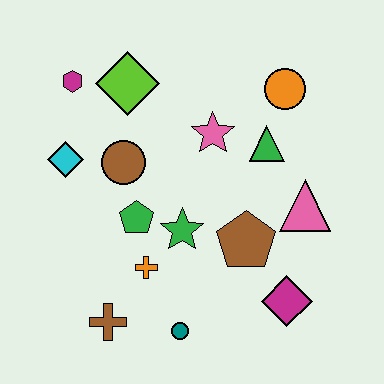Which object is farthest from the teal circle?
The magenta hexagon is farthest from the teal circle.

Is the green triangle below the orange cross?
No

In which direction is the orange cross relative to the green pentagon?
The orange cross is below the green pentagon.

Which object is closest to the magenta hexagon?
The lime diamond is closest to the magenta hexagon.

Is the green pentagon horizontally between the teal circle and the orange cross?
No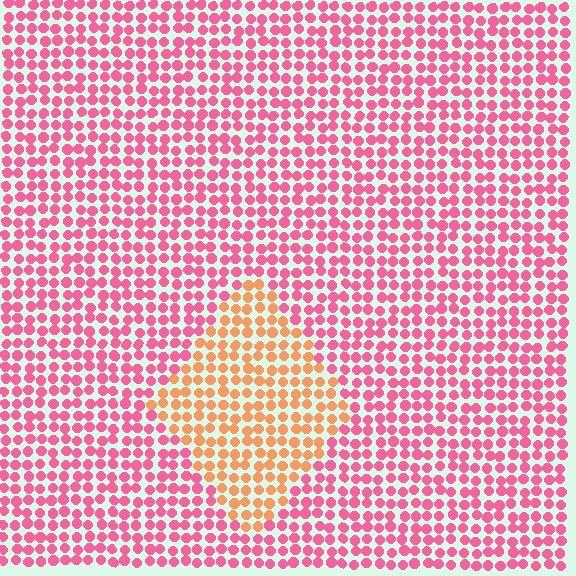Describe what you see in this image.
The image is filled with small pink elements in a uniform arrangement. A diamond-shaped region is visible where the elements are tinted to a slightly different hue, forming a subtle color boundary.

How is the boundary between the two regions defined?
The boundary is defined purely by a slight shift in hue (about 48 degrees). Spacing, size, and orientation are identical on both sides.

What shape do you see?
I see a diamond.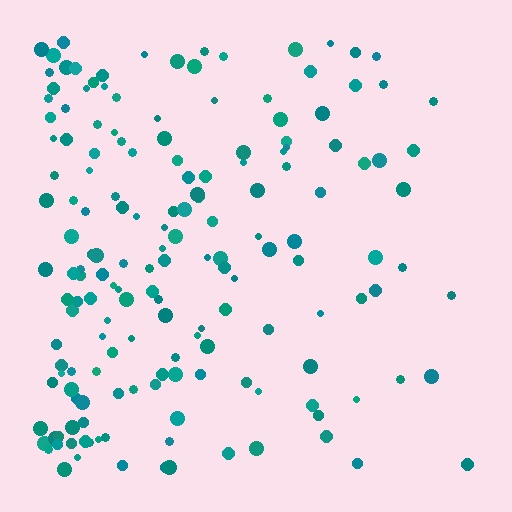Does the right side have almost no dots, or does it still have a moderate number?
Still a moderate number, just noticeably fewer than the left.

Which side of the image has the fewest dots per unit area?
The right.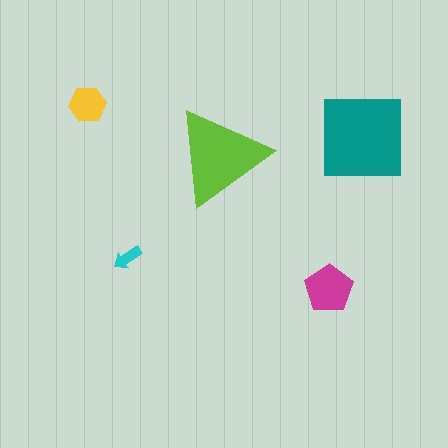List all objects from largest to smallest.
The teal square, the lime triangle, the magenta pentagon, the yellow hexagon, the cyan arrow.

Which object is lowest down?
The magenta pentagon is bottommost.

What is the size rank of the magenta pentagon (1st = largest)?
3rd.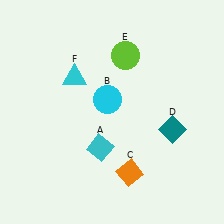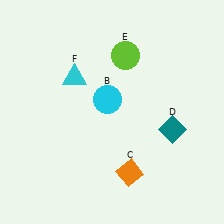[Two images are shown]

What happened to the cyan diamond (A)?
The cyan diamond (A) was removed in Image 2. It was in the bottom-left area of Image 1.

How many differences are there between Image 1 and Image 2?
There is 1 difference between the two images.